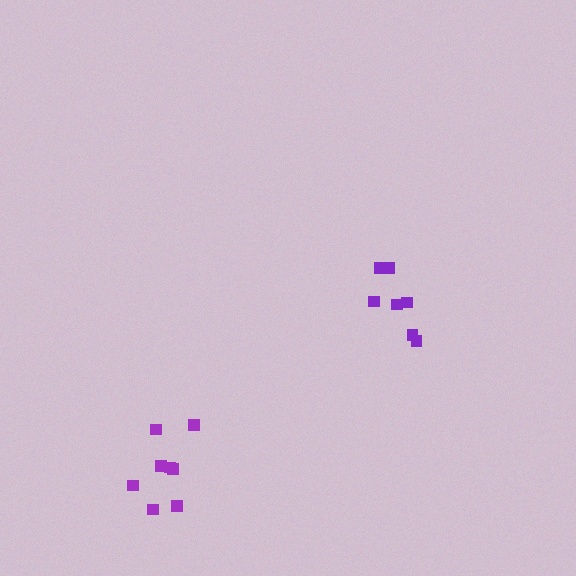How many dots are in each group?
Group 1: 8 dots, Group 2: 7 dots (15 total).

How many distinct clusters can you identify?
There are 2 distinct clusters.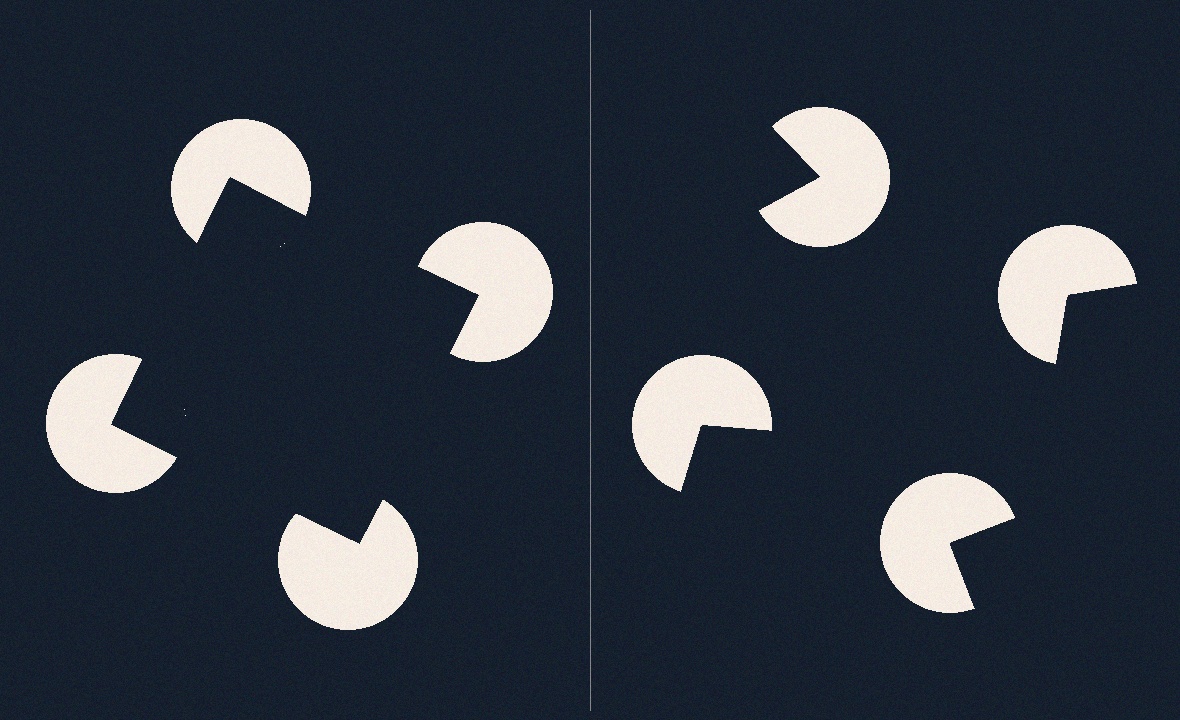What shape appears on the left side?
An illusory square.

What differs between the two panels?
The pac-man discs are positioned identically on both sides; only the wedge orientations differ. On the left they align to a square; on the right they are misaligned.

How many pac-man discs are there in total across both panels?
8 — 4 on each side.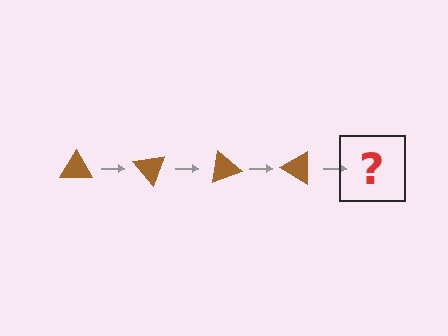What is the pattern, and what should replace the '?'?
The pattern is that the triangle rotates 50 degrees each step. The '?' should be a brown triangle rotated 200 degrees.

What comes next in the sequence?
The next element should be a brown triangle rotated 200 degrees.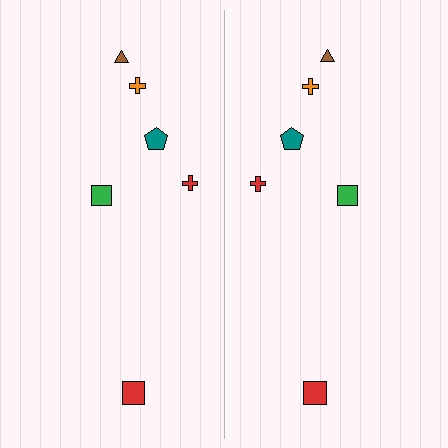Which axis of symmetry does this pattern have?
The pattern has a vertical axis of symmetry running through the center of the image.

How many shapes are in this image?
There are 12 shapes in this image.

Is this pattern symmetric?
Yes, this pattern has bilateral (reflection) symmetry.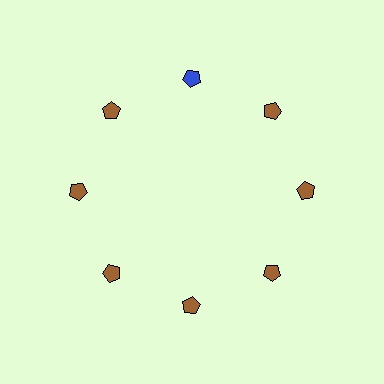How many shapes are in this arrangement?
There are 8 shapes arranged in a ring pattern.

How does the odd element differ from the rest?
It has a different color: blue instead of brown.